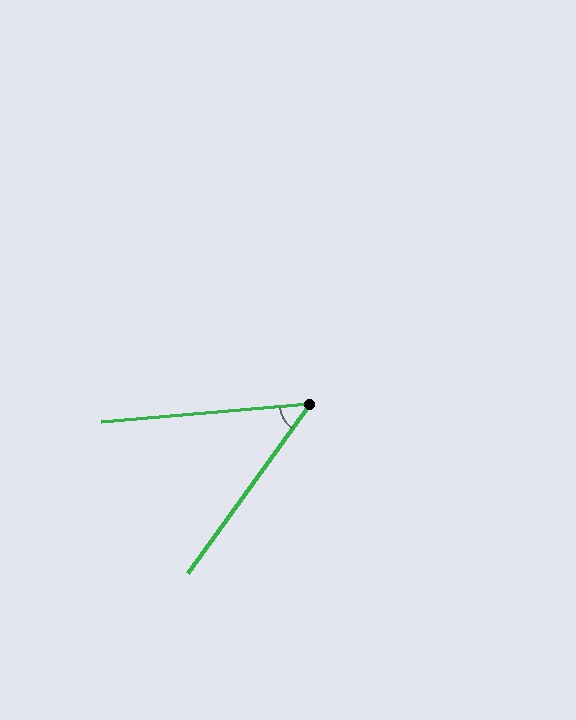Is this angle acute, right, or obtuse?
It is acute.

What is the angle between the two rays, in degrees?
Approximately 49 degrees.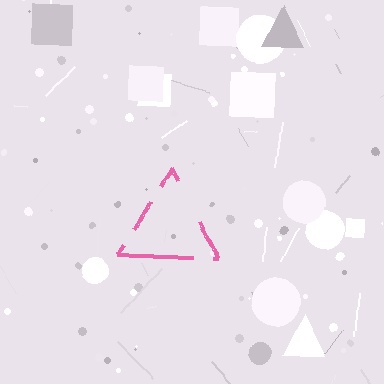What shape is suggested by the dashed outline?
The dashed outline suggests a triangle.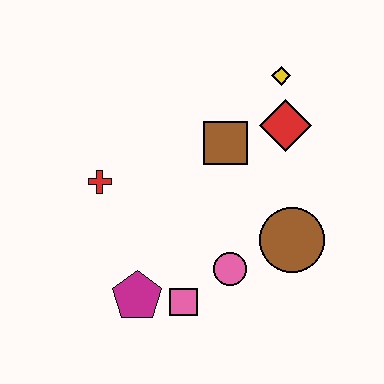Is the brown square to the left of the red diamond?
Yes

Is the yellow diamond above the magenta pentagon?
Yes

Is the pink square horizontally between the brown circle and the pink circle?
No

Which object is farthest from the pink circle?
The yellow diamond is farthest from the pink circle.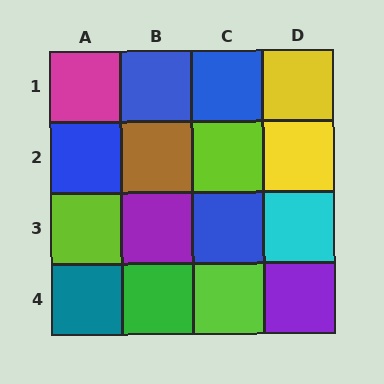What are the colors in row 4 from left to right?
Teal, green, lime, purple.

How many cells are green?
1 cell is green.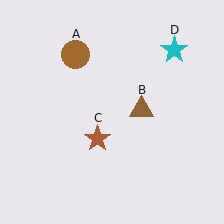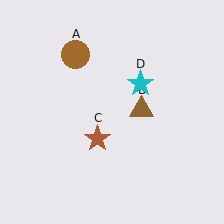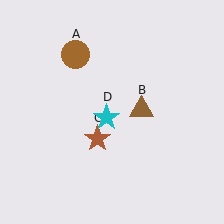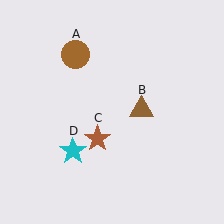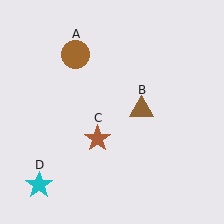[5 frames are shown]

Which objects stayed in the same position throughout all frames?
Brown circle (object A) and brown triangle (object B) and brown star (object C) remained stationary.